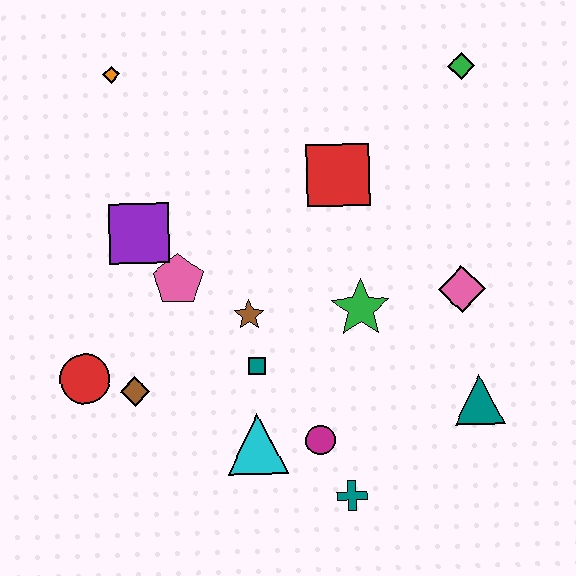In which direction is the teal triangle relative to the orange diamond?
The teal triangle is to the right of the orange diamond.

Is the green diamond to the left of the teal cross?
No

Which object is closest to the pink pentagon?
The purple square is closest to the pink pentagon.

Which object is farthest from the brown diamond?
The green diamond is farthest from the brown diamond.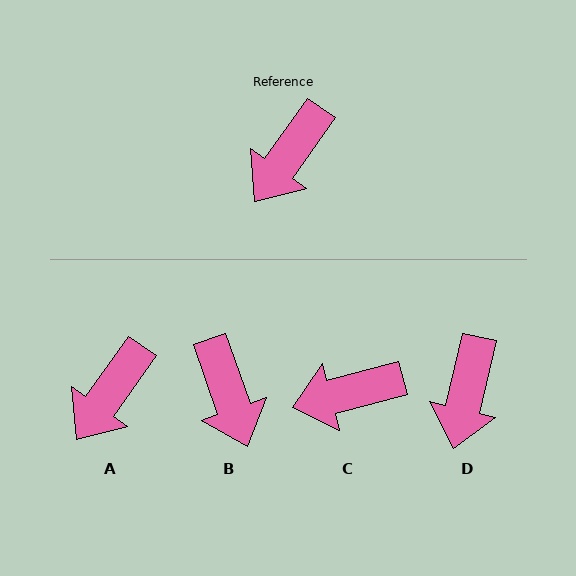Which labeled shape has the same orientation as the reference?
A.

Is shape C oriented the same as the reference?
No, it is off by about 40 degrees.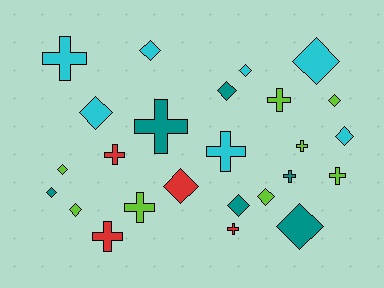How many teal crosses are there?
There are 2 teal crosses.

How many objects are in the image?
There are 25 objects.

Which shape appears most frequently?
Diamond, with 14 objects.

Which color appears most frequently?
Lime, with 8 objects.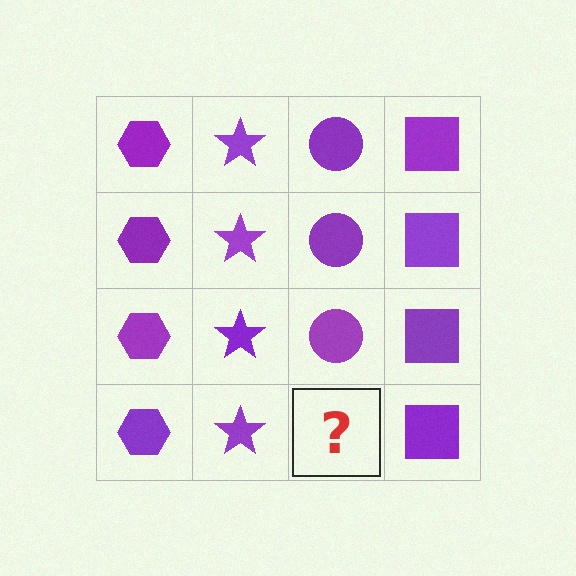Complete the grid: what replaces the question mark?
The question mark should be replaced with a purple circle.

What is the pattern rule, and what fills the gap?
The rule is that each column has a consistent shape. The gap should be filled with a purple circle.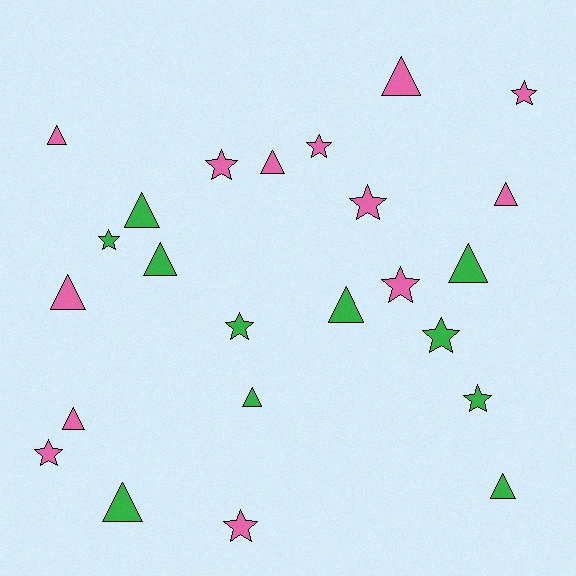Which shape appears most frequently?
Triangle, with 13 objects.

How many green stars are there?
There are 4 green stars.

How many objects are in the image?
There are 24 objects.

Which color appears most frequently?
Pink, with 13 objects.